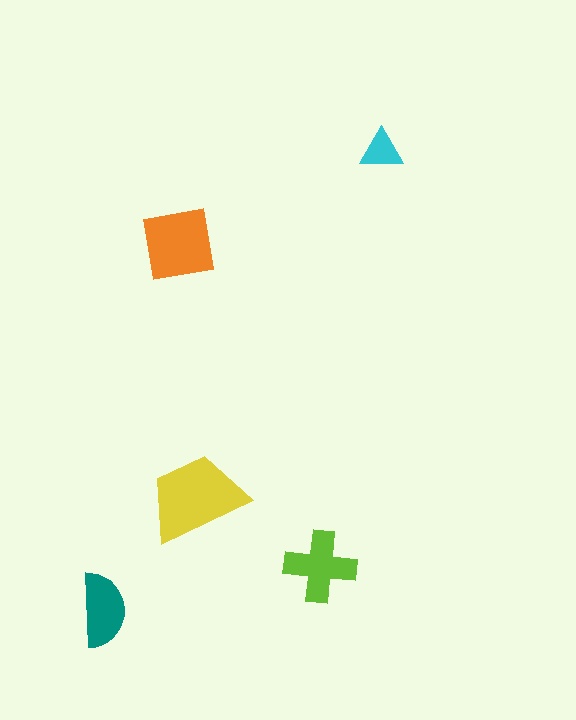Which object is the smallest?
The cyan triangle.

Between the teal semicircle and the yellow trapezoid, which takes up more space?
The yellow trapezoid.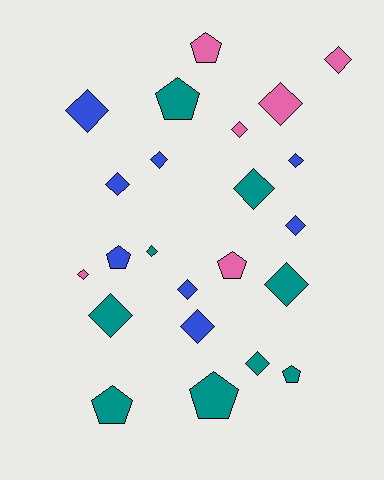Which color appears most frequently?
Teal, with 9 objects.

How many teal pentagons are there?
There are 4 teal pentagons.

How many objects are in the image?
There are 23 objects.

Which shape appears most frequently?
Diamond, with 16 objects.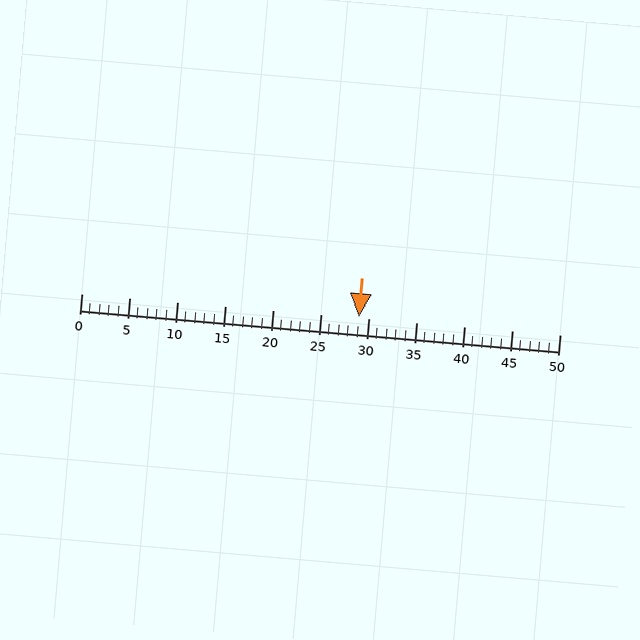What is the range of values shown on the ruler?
The ruler shows values from 0 to 50.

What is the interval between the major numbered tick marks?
The major tick marks are spaced 5 units apart.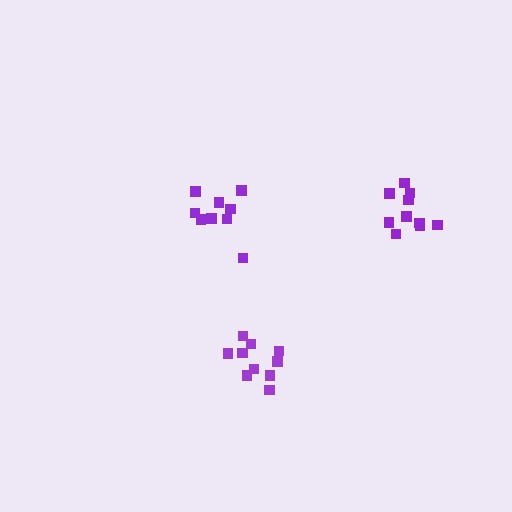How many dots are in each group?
Group 1: 10 dots, Group 2: 9 dots, Group 3: 10 dots (29 total).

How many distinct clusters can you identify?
There are 3 distinct clusters.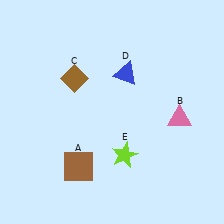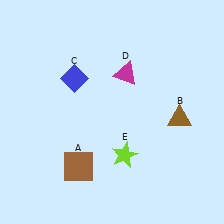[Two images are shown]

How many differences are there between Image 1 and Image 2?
There are 3 differences between the two images.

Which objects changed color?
B changed from pink to brown. C changed from brown to blue. D changed from blue to magenta.